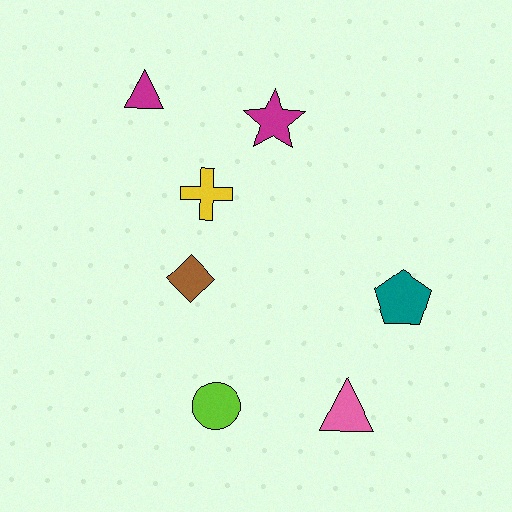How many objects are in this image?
There are 7 objects.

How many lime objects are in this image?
There is 1 lime object.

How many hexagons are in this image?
There are no hexagons.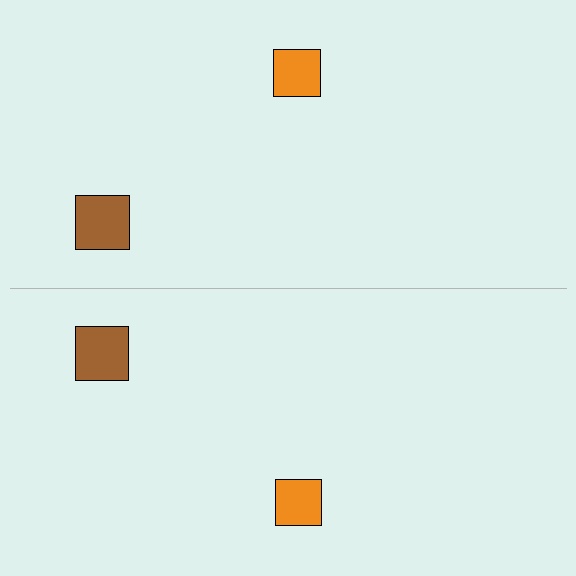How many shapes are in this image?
There are 4 shapes in this image.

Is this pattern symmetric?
Yes, this pattern has bilateral (reflection) symmetry.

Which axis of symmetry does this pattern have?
The pattern has a horizontal axis of symmetry running through the center of the image.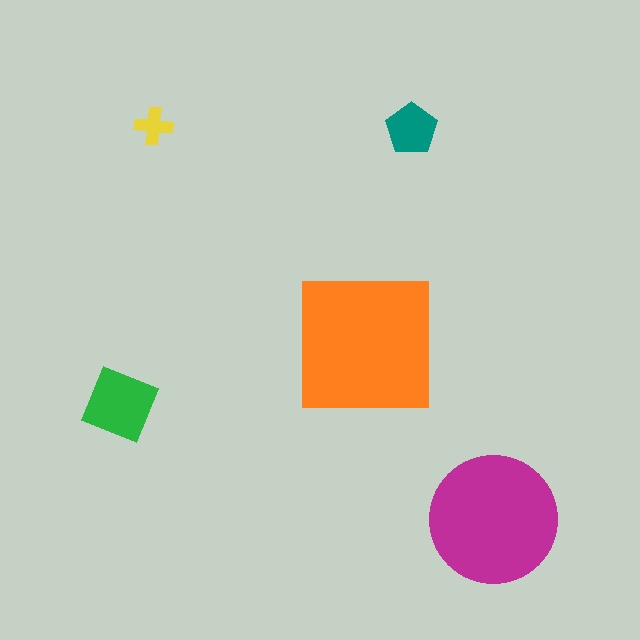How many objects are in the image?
There are 5 objects in the image.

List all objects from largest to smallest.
The orange square, the magenta circle, the green diamond, the teal pentagon, the yellow cross.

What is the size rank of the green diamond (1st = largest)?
3rd.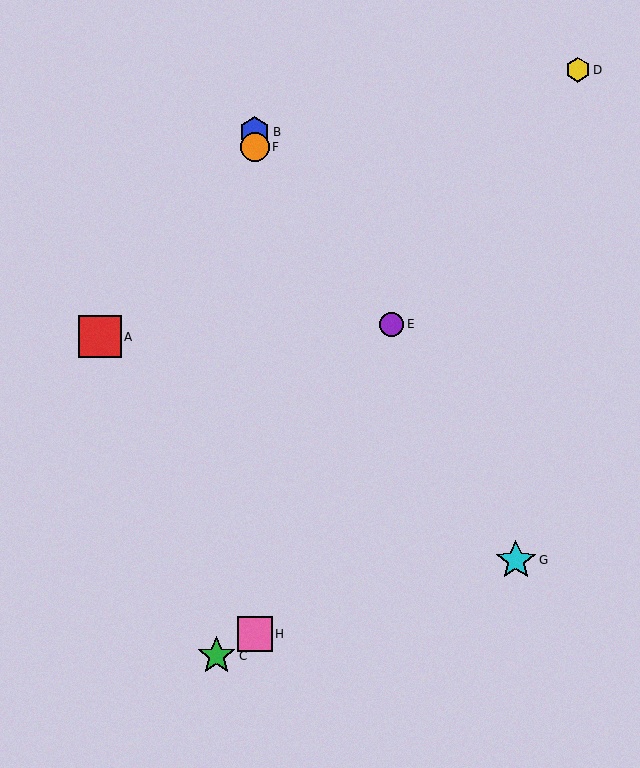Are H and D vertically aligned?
No, H is at x≈255 and D is at x≈578.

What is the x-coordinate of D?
Object D is at x≈578.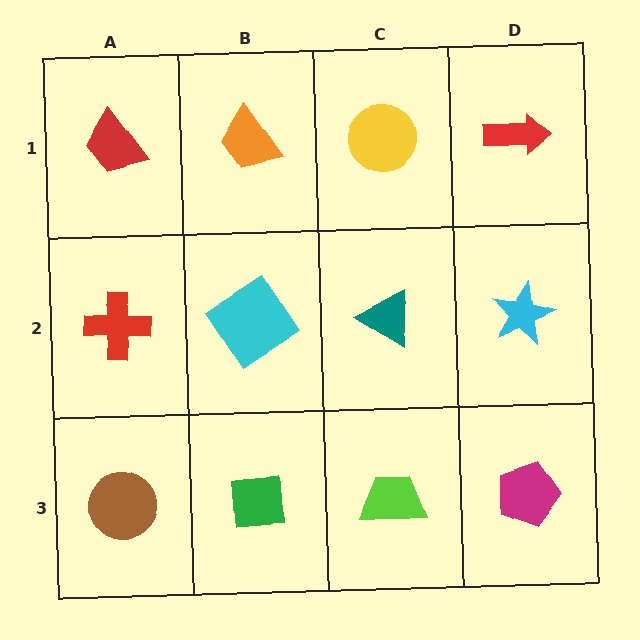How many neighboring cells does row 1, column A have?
2.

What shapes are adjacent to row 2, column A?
A red trapezoid (row 1, column A), a brown circle (row 3, column A), a cyan diamond (row 2, column B).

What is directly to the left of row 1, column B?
A red trapezoid.